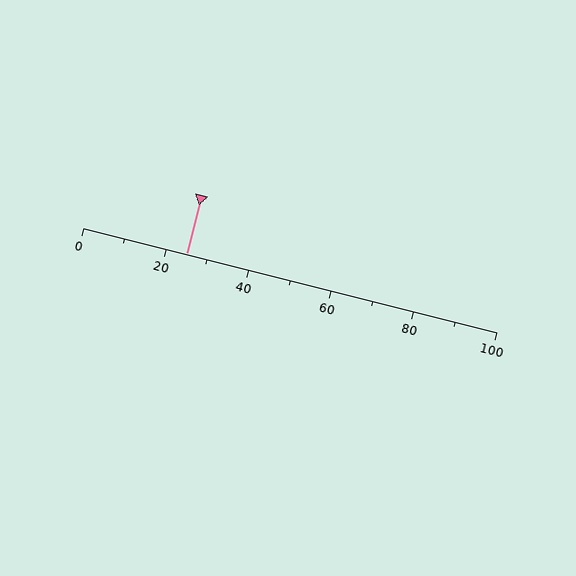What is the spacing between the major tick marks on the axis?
The major ticks are spaced 20 apart.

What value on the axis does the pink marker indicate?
The marker indicates approximately 25.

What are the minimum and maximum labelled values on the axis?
The axis runs from 0 to 100.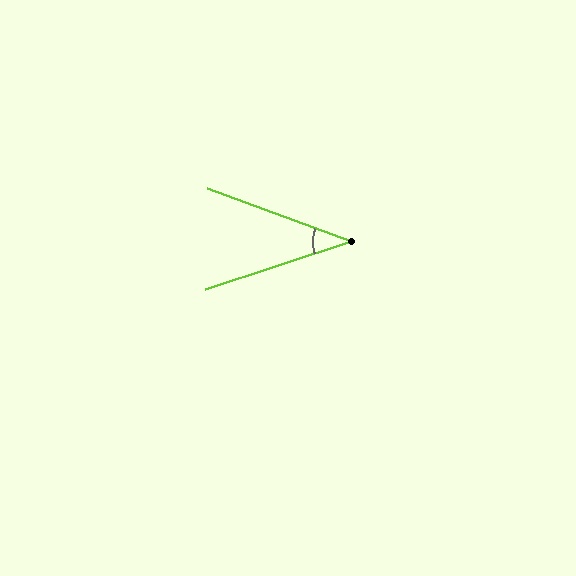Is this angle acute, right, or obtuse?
It is acute.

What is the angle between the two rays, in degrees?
Approximately 39 degrees.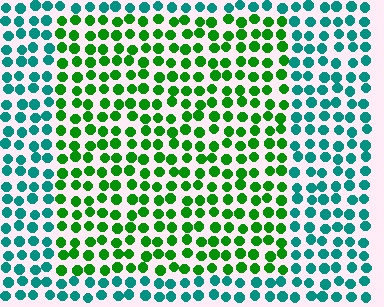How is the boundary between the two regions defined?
The boundary is defined purely by a slight shift in hue (about 52 degrees). Spacing, size, and orientation are identical on both sides.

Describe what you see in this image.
The image is filled with small teal elements in a uniform arrangement. A rectangle-shaped region is visible where the elements are tinted to a slightly different hue, forming a subtle color boundary.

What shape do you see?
I see a rectangle.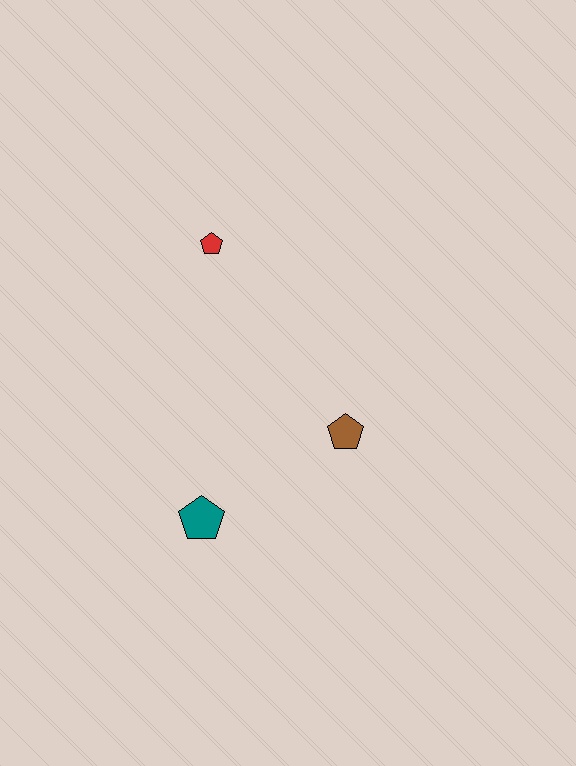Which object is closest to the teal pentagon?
The brown pentagon is closest to the teal pentagon.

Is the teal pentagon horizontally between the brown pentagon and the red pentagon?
No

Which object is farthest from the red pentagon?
The teal pentagon is farthest from the red pentagon.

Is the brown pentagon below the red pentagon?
Yes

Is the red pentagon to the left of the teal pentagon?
No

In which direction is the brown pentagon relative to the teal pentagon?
The brown pentagon is to the right of the teal pentagon.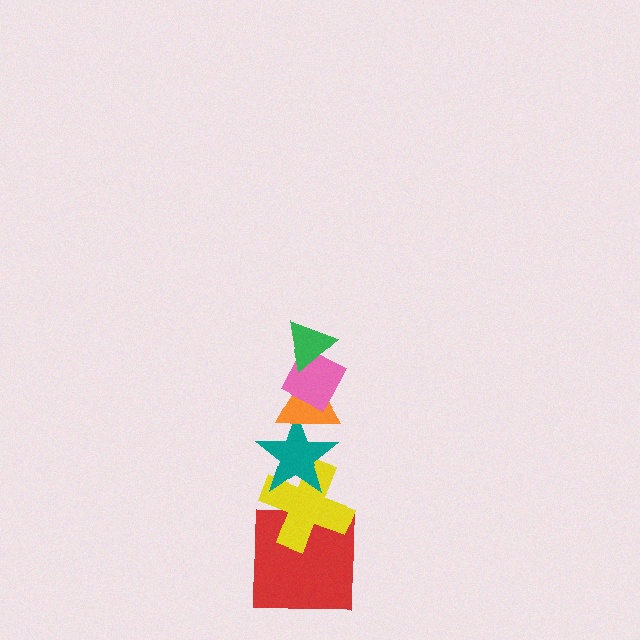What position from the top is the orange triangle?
The orange triangle is 3rd from the top.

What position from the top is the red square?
The red square is 6th from the top.